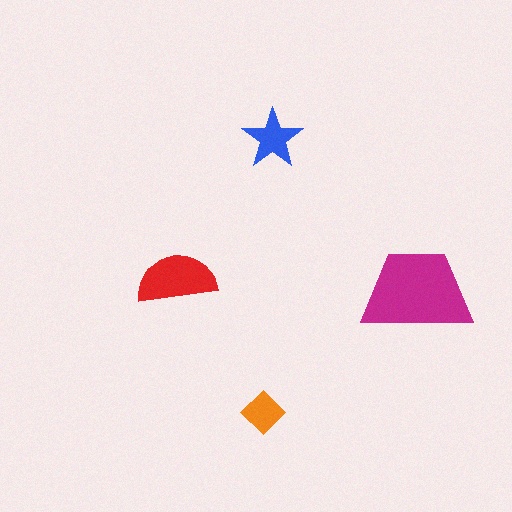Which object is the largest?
The magenta trapezoid.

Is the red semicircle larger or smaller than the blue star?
Larger.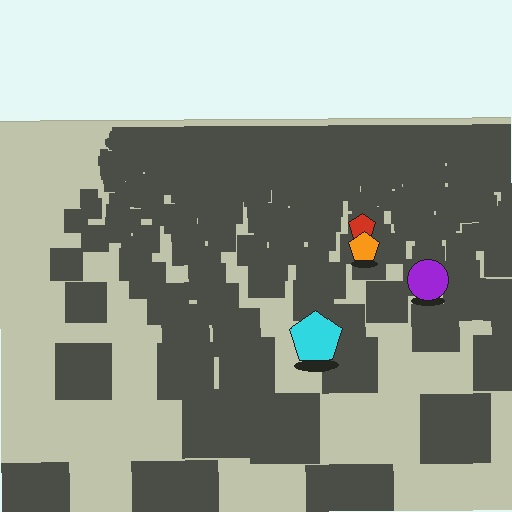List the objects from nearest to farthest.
From nearest to farthest: the cyan pentagon, the purple circle, the orange pentagon, the red pentagon.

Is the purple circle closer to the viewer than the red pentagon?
Yes. The purple circle is closer — you can tell from the texture gradient: the ground texture is coarser near it.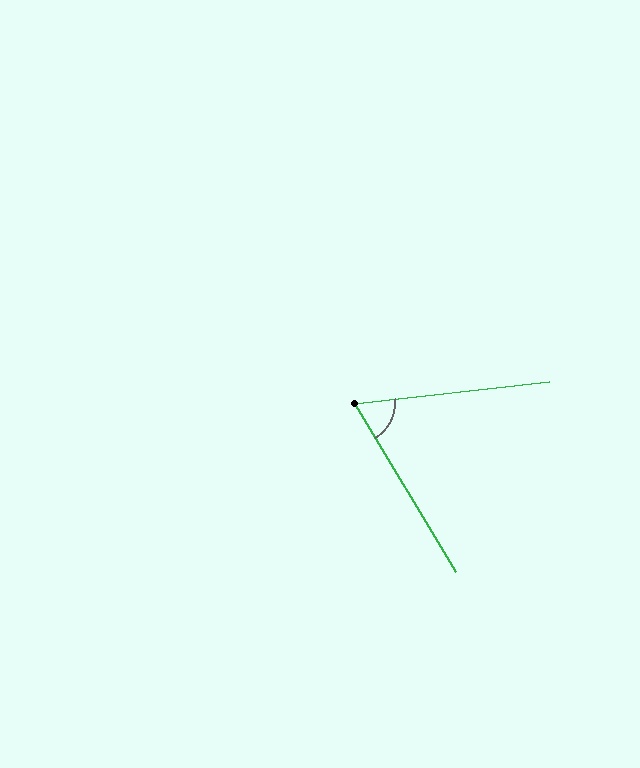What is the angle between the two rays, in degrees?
Approximately 65 degrees.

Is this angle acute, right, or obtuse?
It is acute.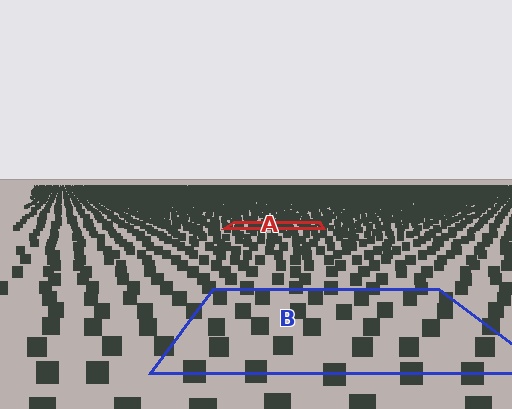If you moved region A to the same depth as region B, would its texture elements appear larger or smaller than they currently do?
They would appear larger. At a closer depth, the same texture elements are projected at a bigger on-screen size.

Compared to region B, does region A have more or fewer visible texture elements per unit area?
Region A has more texture elements per unit area — they are packed more densely because it is farther away.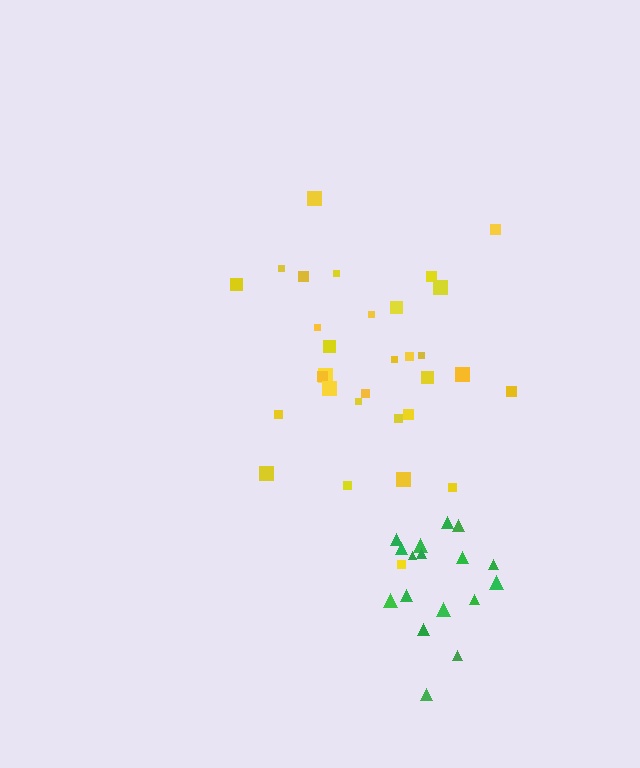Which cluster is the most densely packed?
Green.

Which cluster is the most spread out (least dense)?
Yellow.